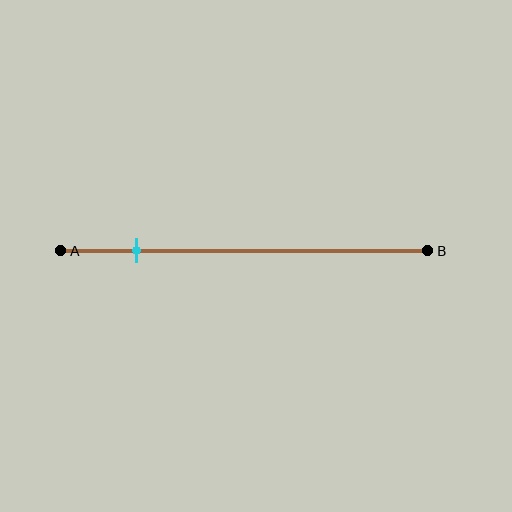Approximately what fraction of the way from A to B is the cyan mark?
The cyan mark is approximately 20% of the way from A to B.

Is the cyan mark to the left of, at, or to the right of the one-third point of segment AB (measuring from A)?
The cyan mark is to the left of the one-third point of segment AB.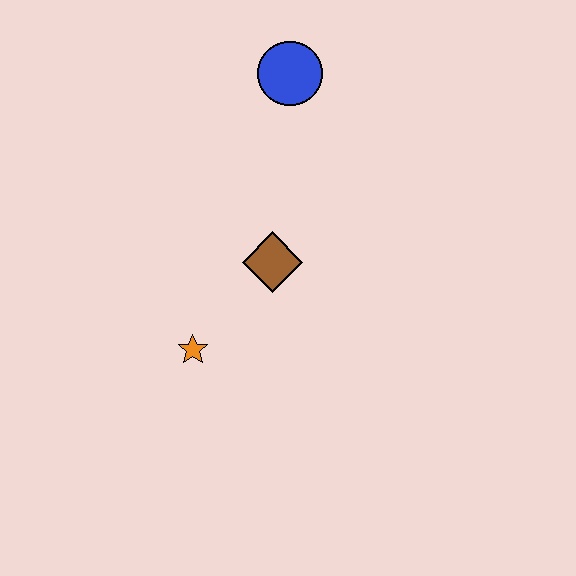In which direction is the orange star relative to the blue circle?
The orange star is below the blue circle.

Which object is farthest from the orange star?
The blue circle is farthest from the orange star.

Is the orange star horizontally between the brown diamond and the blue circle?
No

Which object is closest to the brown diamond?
The orange star is closest to the brown diamond.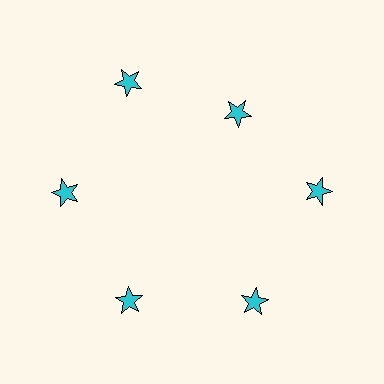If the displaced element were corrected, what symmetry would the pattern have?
It would have 6-fold rotational symmetry — the pattern would map onto itself every 60 degrees.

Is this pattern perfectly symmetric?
No. The 6 cyan stars are arranged in a ring, but one element near the 1 o'clock position is pulled inward toward the center, breaking the 6-fold rotational symmetry.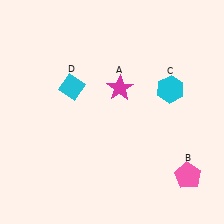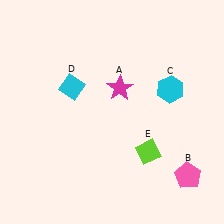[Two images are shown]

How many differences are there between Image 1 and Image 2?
There is 1 difference between the two images.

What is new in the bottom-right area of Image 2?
A lime diamond (E) was added in the bottom-right area of Image 2.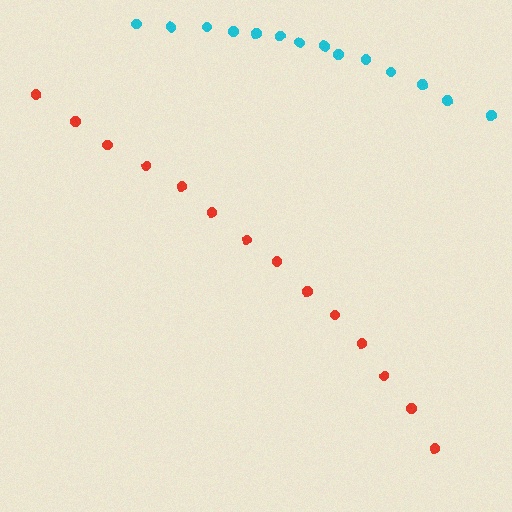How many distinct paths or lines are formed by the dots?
There are 2 distinct paths.